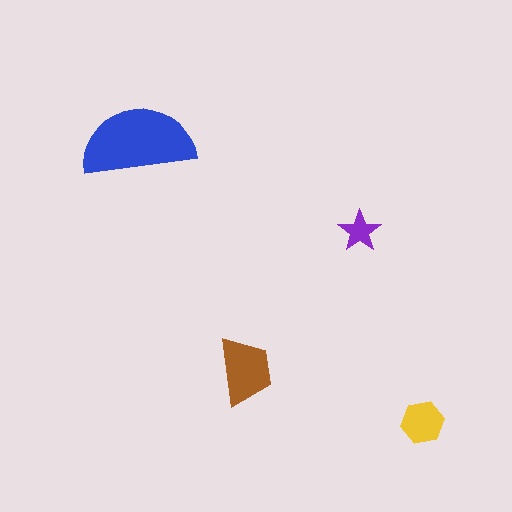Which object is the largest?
The blue semicircle.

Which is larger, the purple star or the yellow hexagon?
The yellow hexagon.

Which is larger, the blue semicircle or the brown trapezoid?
The blue semicircle.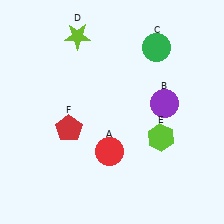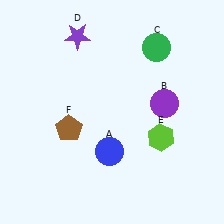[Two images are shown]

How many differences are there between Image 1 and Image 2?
There are 3 differences between the two images.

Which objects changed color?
A changed from red to blue. D changed from lime to purple. F changed from red to brown.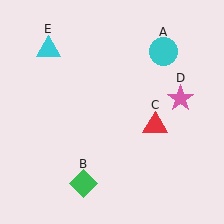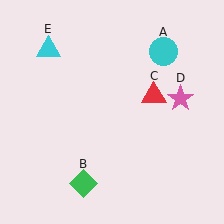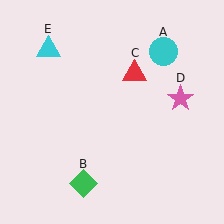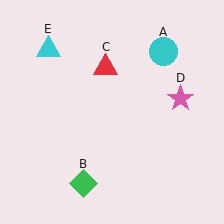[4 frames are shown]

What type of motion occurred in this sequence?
The red triangle (object C) rotated counterclockwise around the center of the scene.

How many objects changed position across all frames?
1 object changed position: red triangle (object C).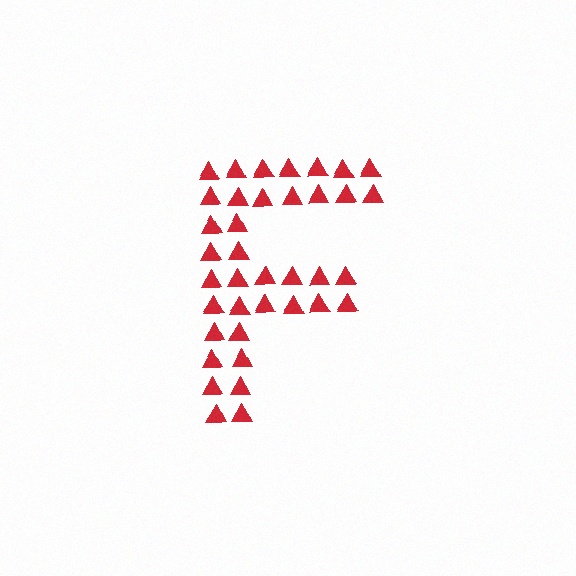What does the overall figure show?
The overall figure shows the letter F.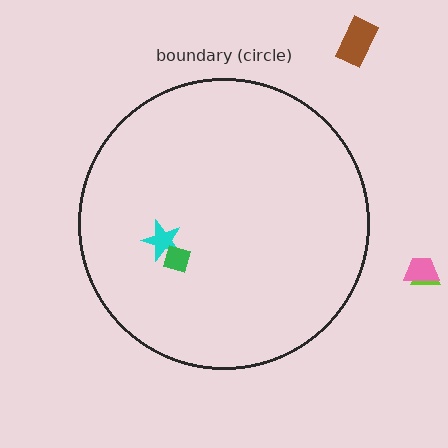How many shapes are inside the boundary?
2 inside, 3 outside.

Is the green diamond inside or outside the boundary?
Inside.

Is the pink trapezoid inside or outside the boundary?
Outside.